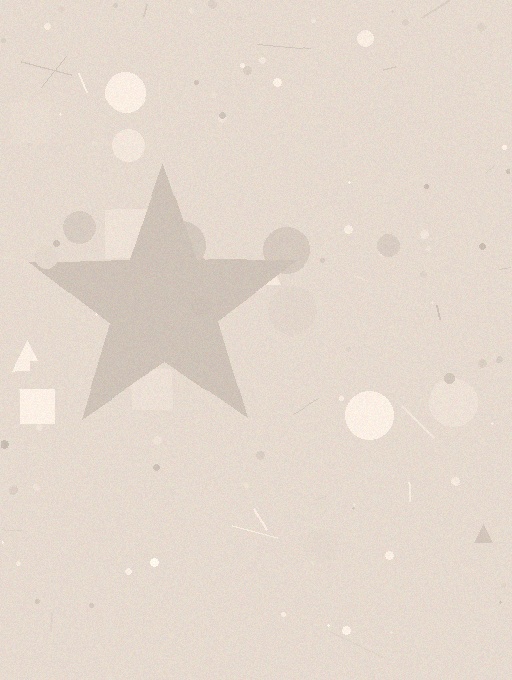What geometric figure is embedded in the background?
A star is embedded in the background.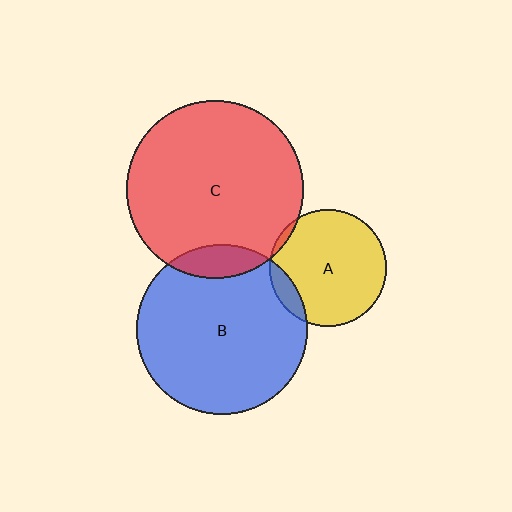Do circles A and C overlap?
Yes.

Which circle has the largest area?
Circle C (red).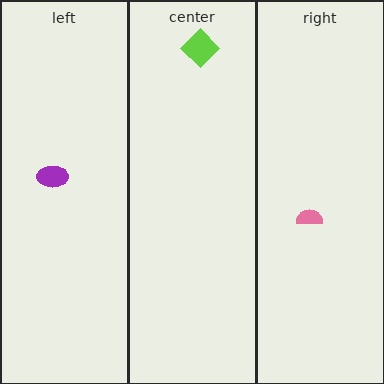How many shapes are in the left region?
1.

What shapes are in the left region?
The purple ellipse.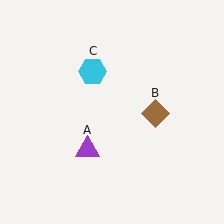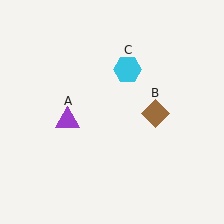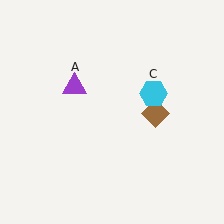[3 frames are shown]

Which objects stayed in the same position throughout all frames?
Brown diamond (object B) remained stationary.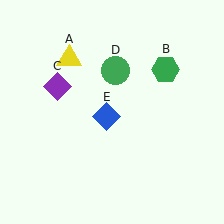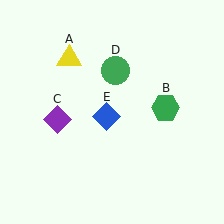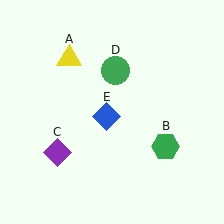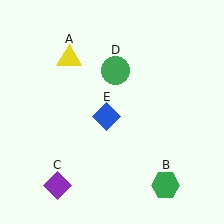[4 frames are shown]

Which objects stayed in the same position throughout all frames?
Yellow triangle (object A) and green circle (object D) and blue diamond (object E) remained stationary.